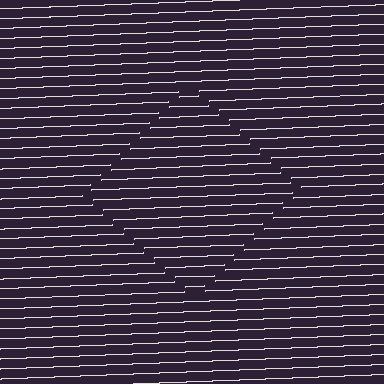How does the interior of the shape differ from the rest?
The interior of the shape contains the same grating, shifted by half a period — the contour is defined by the phase discontinuity where line-ends from the inner and outer gratings abut.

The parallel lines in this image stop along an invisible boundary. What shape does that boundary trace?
An illusory square. The interior of the shape contains the same grating, shifted by half a period — the contour is defined by the phase discontinuity where line-ends from the inner and outer gratings abut.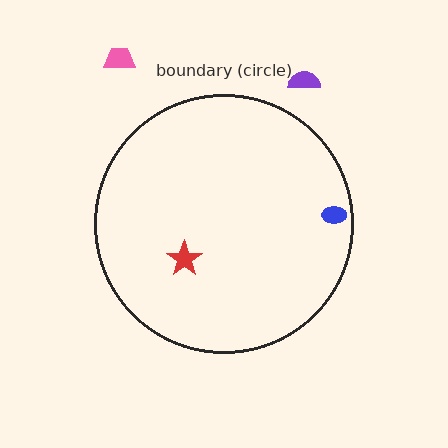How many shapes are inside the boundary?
2 inside, 2 outside.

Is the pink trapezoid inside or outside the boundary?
Outside.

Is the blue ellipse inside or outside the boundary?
Inside.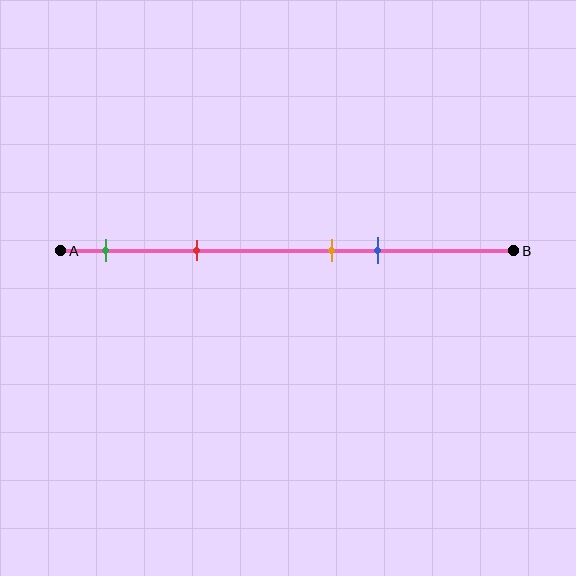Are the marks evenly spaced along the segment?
No, the marks are not evenly spaced.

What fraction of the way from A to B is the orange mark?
The orange mark is approximately 60% (0.6) of the way from A to B.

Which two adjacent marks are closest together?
The orange and blue marks are the closest adjacent pair.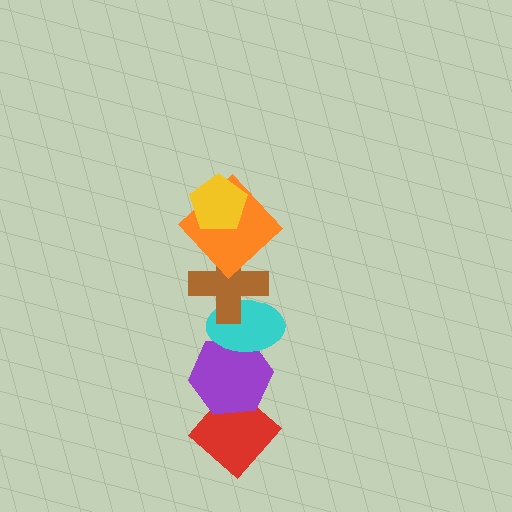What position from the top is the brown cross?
The brown cross is 3rd from the top.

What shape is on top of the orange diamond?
The yellow pentagon is on top of the orange diamond.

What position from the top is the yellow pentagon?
The yellow pentagon is 1st from the top.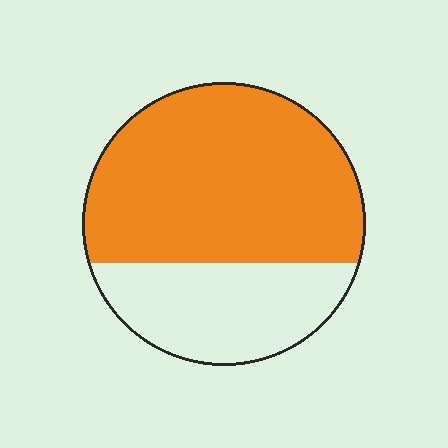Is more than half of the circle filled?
Yes.